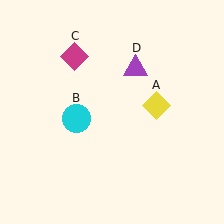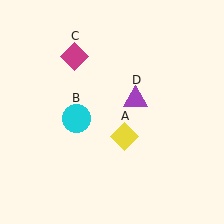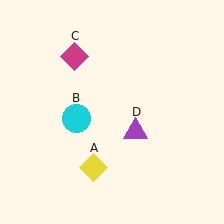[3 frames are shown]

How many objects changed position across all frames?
2 objects changed position: yellow diamond (object A), purple triangle (object D).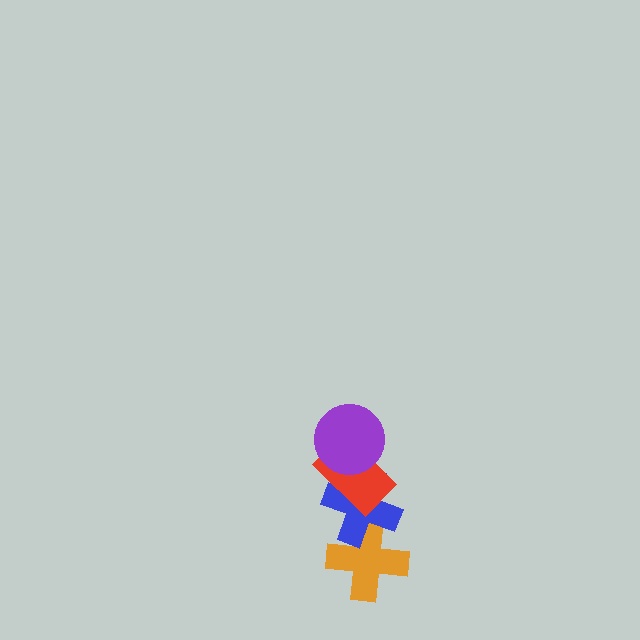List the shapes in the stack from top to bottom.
From top to bottom: the purple circle, the red rectangle, the blue cross, the orange cross.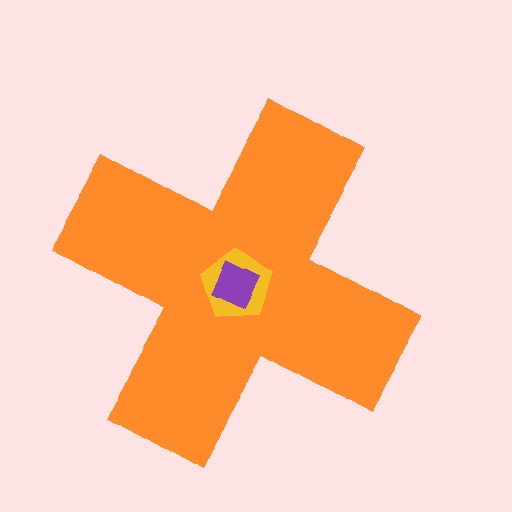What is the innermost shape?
The purple diamond.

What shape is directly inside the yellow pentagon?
The purple diamond.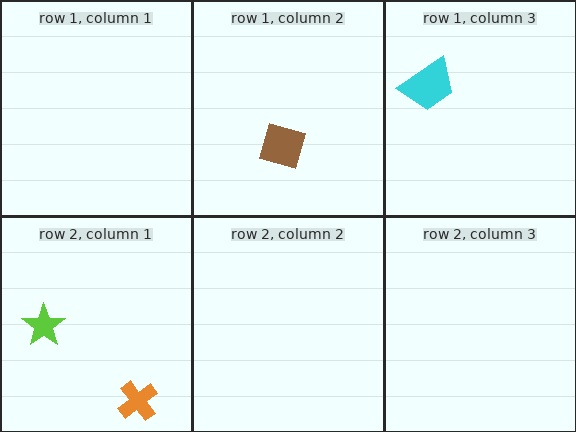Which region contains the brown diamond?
The row 1, column 2 region.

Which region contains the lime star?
The row 2, column 1 region.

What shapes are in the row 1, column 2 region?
The brown diamond.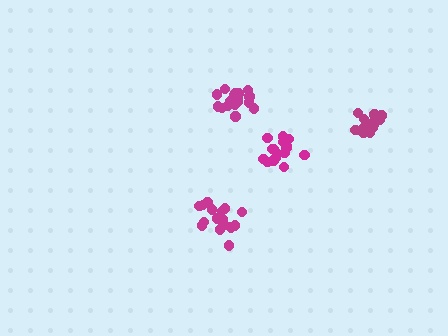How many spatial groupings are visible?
There are 4 spatial groupings.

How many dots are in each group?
Group 1: 17 dots, Group 2: 16 dots, Group 3: 18 dots, Group 4: 16 dots (67 total).